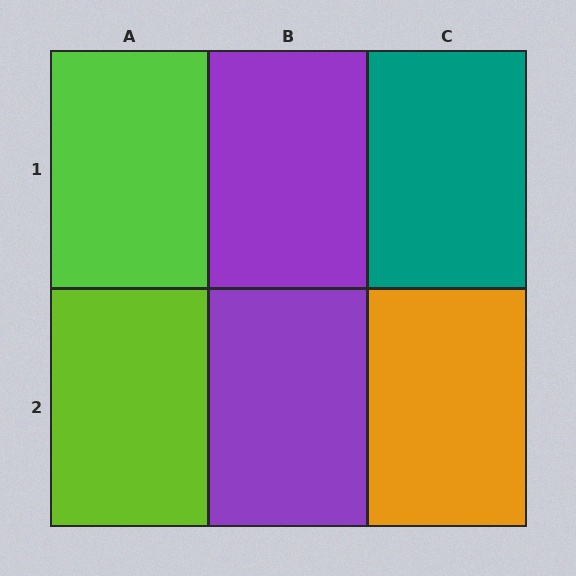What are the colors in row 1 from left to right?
Lime, purple, teal.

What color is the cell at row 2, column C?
Orange.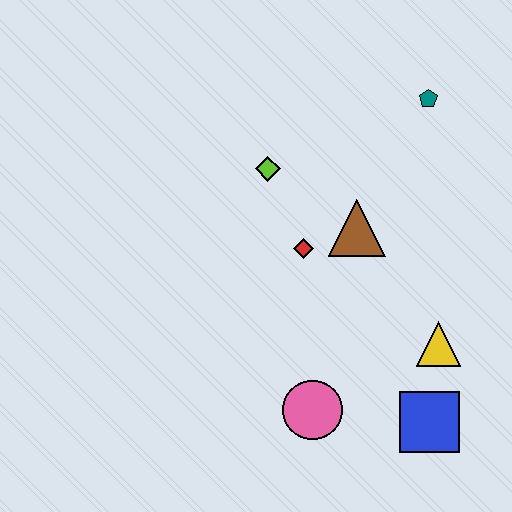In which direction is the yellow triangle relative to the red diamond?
The yellow triangle is to the right of the red diamond.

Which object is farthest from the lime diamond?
The blue square is farthest from the lime diamond.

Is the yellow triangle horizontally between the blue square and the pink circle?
No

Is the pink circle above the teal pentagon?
No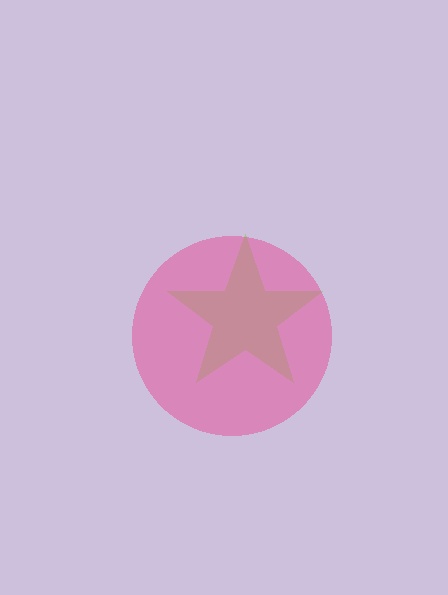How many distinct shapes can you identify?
There are 2 distinct shapes: a lime star, a pink circle.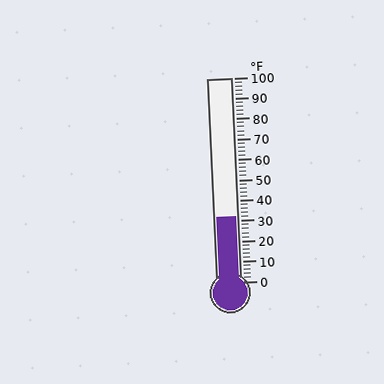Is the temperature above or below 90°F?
The temperature is below 90°F.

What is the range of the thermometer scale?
The thermometer scale ranges from 0°F to 100°F.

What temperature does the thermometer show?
The thermometer shows approximately 32°F.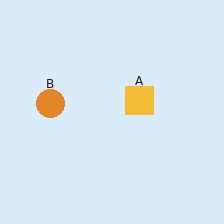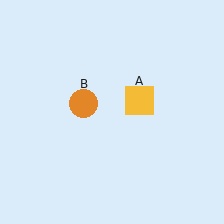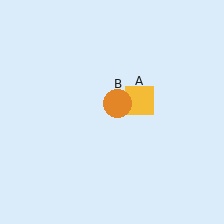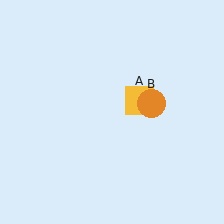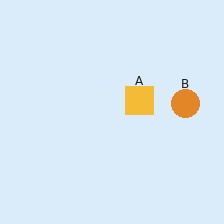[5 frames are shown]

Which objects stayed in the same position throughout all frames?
Yellow square (object A) remained stationary.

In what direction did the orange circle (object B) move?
The orange circle (object B) moved right.